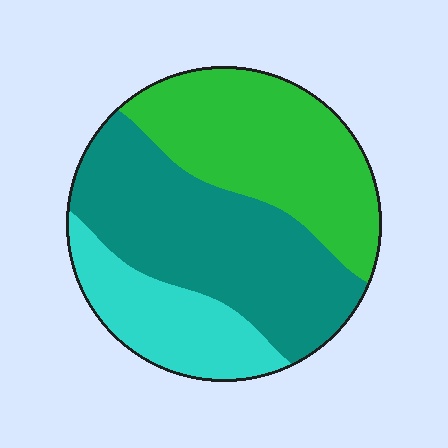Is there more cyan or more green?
Green.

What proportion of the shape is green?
Green takes up about three eighths (3/8) of the shape.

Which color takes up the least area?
Cyan, at roughly 20%.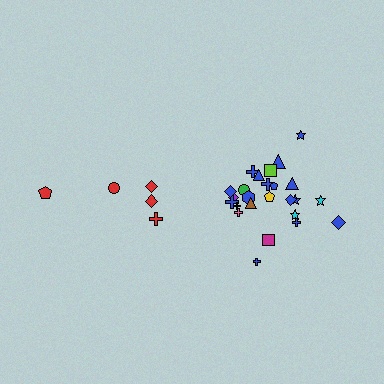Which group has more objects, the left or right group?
The right group.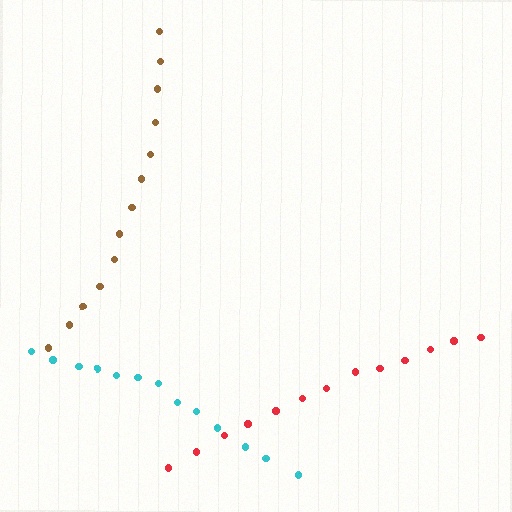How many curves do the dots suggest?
There are 3 distinct paths.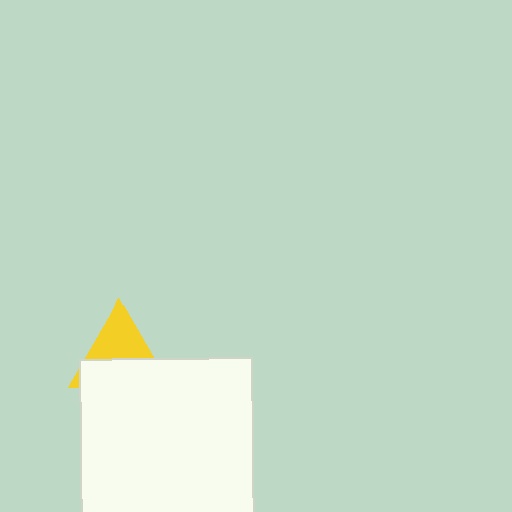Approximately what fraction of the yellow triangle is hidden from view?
Roughly 51% of the yellow triangle is hidden behind the white square.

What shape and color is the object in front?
The object in front is a white square.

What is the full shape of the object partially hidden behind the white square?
The partially hidden object is a yellow triangle.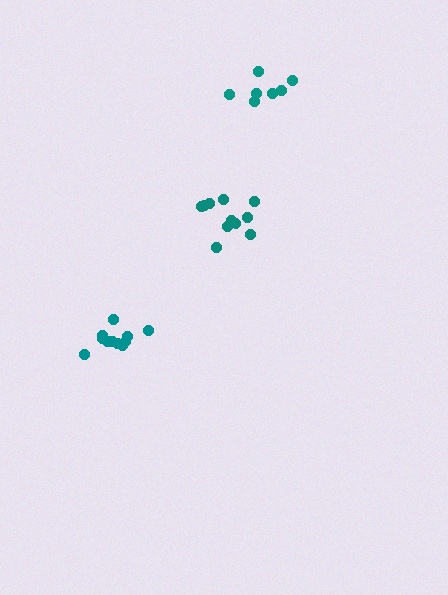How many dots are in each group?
Group 1: 11 dots, Group 2: 11 dots, Group 3: 7 dots (29 total).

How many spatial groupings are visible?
There are 3 spatial groupings.